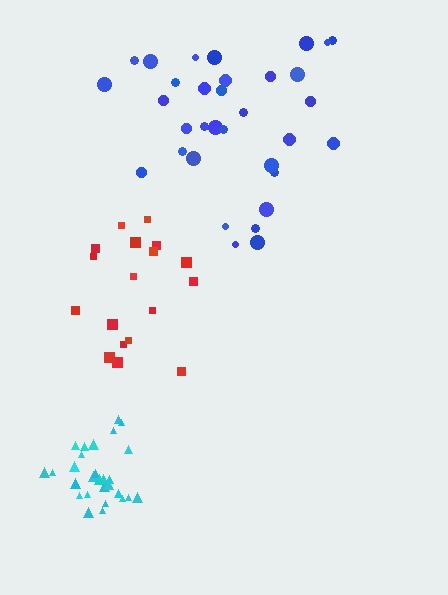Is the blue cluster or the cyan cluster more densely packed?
Cyan.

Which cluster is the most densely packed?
Cyan.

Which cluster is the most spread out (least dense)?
Red.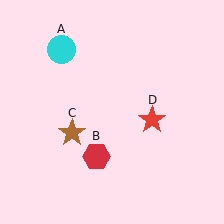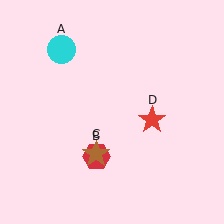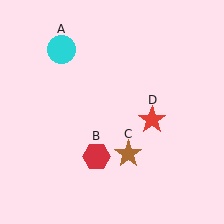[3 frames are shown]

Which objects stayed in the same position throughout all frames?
Cyan circle (object A) and red hexagon (object B) and red star (object D) remained stationary.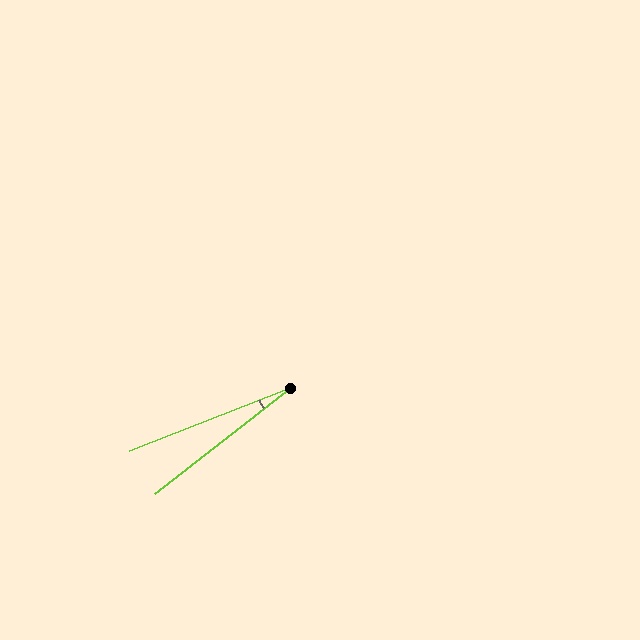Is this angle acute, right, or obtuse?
It is acute.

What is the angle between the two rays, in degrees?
Approximately 17 degrees.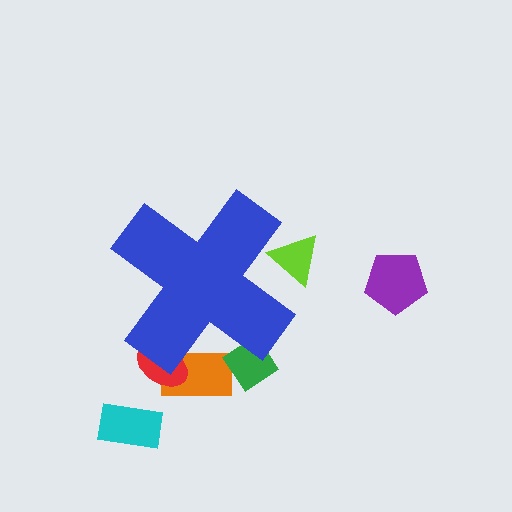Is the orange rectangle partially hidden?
Yes, the orange rectangle is partially hidden behind the blue cross.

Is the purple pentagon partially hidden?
No, the purple pentagon is fully visible.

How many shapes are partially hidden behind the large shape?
4 shapes are partially hidden.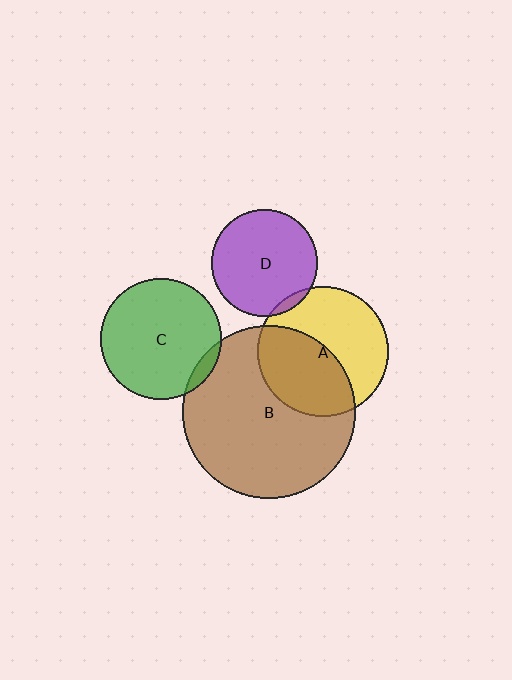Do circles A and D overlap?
Yes.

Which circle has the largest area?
Circle B (brown).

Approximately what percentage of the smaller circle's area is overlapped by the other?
Approximately 5%.